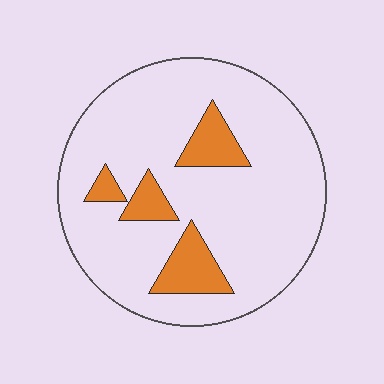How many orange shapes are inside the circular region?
4.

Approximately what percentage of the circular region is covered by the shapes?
Approximately 15%.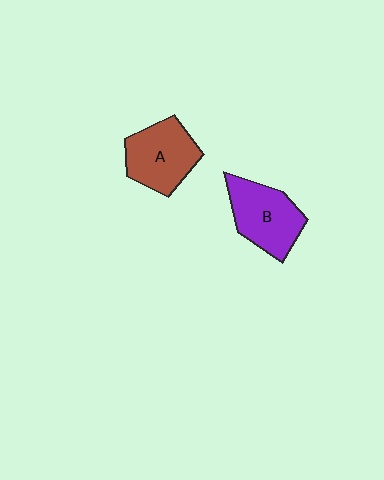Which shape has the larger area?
Shape B (purple).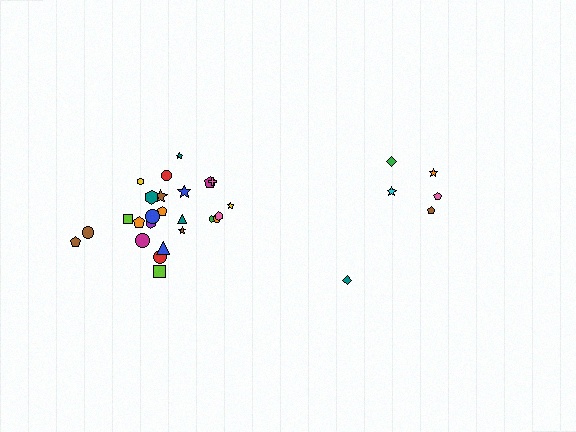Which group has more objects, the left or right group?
The left group.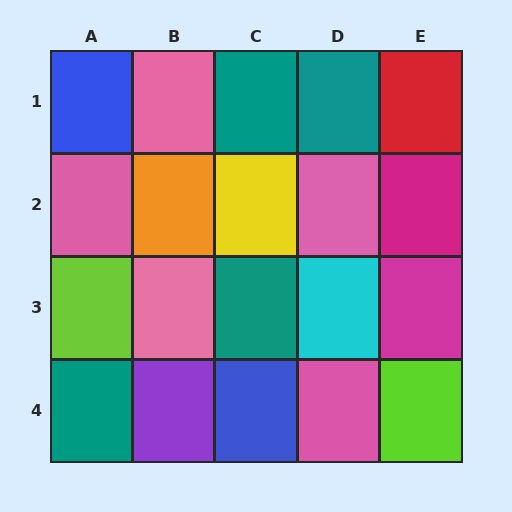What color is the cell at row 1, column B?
Pink.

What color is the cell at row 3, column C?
Teal.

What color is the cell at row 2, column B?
Orange.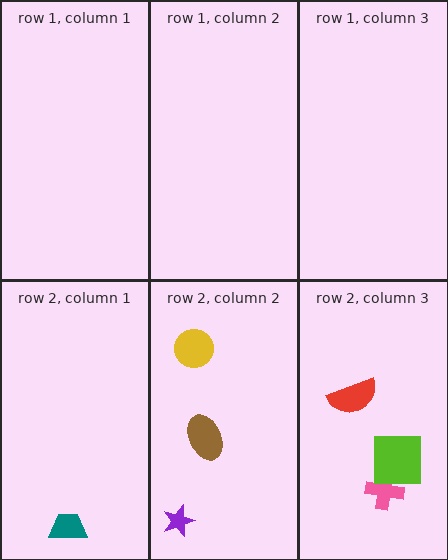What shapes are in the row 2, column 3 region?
The pink cross, the lime square, the red semicircle.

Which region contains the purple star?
The row 2, column 2 region.